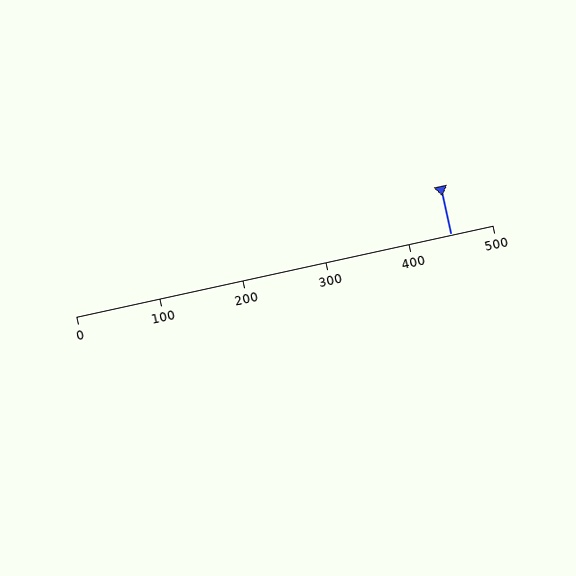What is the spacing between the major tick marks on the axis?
The major ticks are spaced 100 apart.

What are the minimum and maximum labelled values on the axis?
The axis runs from 0 to 500.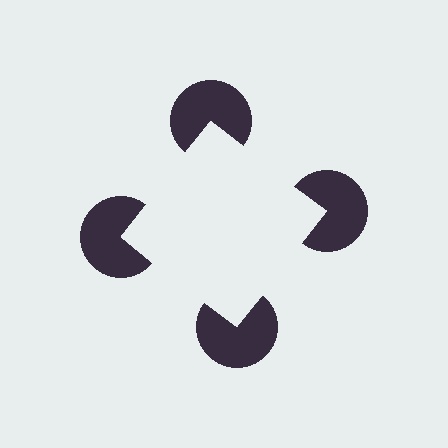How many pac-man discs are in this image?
There are 4 — one at each vertex of the illusory square.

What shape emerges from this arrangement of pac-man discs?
An illusory square — its edges are inferred from the aligned wedge cuts in the pac-man discs, not physically drawn.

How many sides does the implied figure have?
4 sides.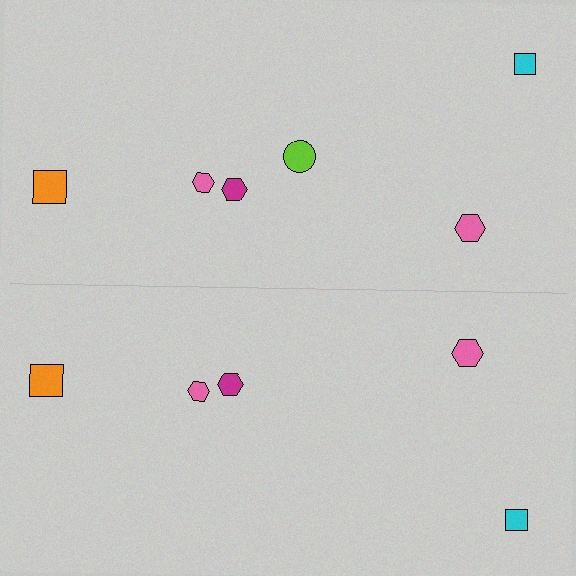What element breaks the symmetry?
A lime circle is missing from the bottom side.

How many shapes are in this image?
There are 11 shapes in this image.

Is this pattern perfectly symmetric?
No, the pattern is not perfectly symmetric. A lime circle is missing from the bottom side.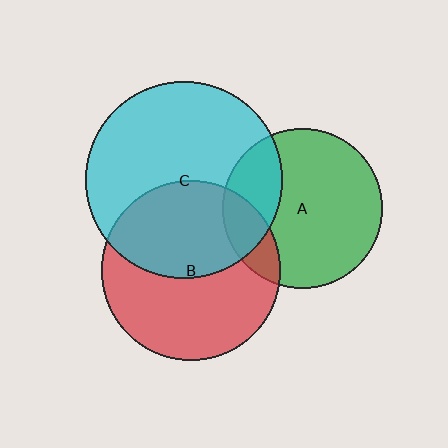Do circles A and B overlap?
Yes.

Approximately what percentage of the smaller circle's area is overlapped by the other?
Approximately 15%.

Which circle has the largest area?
Circle C (cyan).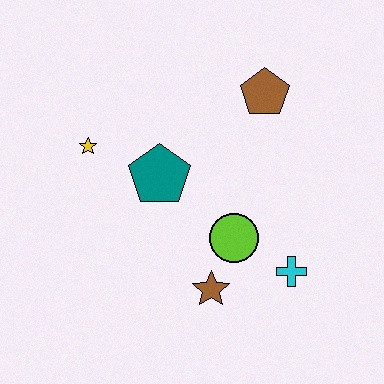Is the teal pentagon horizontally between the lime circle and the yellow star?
Yes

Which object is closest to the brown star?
The lime circle is closest to the brown star.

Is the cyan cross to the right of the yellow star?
Yes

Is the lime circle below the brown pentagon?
Yes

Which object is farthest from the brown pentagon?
The brown star is farthest from the brown pentagon.